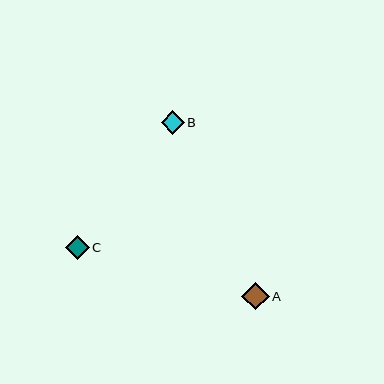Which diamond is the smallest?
Diamond B is the smallest with a size of approximately 23 pixels.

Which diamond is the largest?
Diamond A is the largest with a size of approximately 27 pixels.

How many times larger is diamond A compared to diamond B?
Diamond A is approximately 1.2 times the size of diamond B.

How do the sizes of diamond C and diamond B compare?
Diamond C and diamond B are approximately the same size.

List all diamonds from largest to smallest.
From largest to smallest: A, C, B.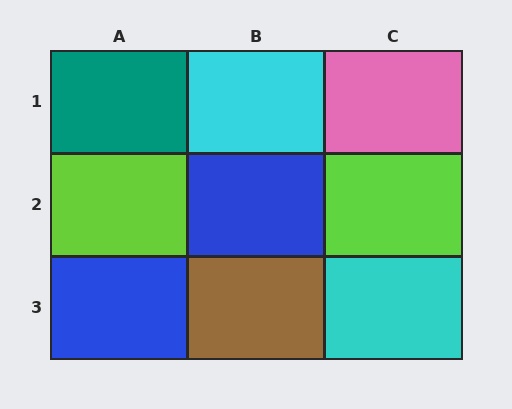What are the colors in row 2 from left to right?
Lime, blue, lime.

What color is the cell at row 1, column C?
Pink.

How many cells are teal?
1 cell is teal.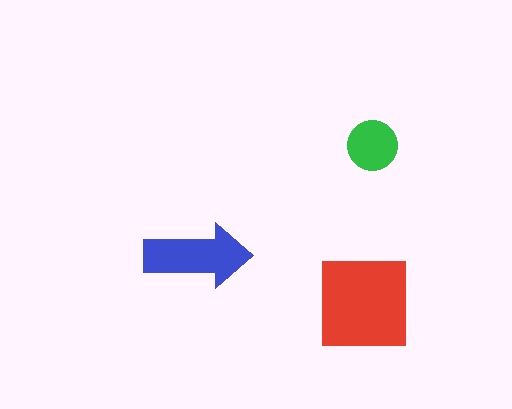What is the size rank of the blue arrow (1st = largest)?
2nd.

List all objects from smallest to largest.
The green circle, the blue arrow, the red square.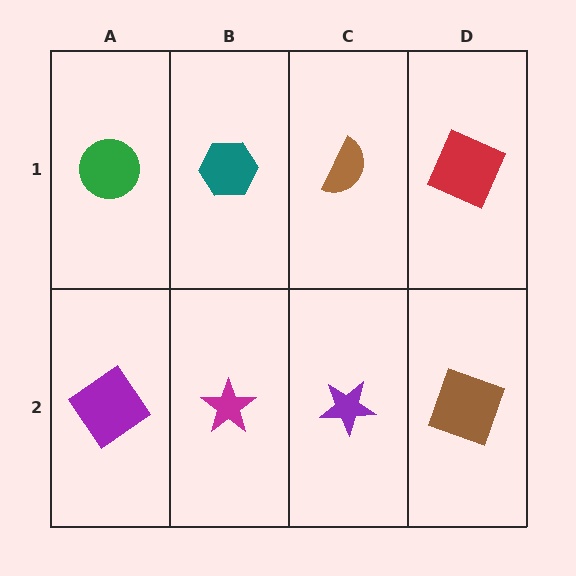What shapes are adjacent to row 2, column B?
A teal hexagon (row 1, column B), a purple diamond (row 2, column A), a purple star (row 2, column C).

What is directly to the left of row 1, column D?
A brown semicircle.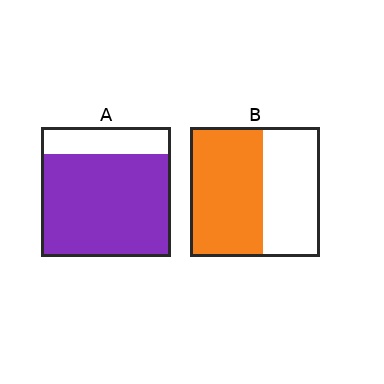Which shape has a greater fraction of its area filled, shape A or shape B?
Shape A.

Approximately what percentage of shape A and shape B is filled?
A is approximately 80% and B is approximately 55%.